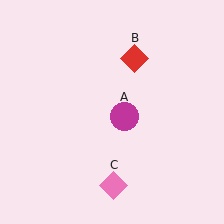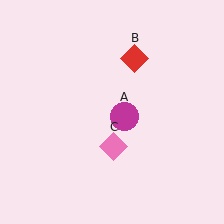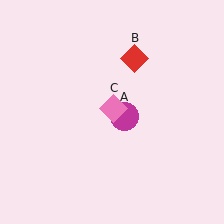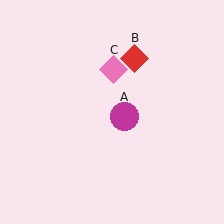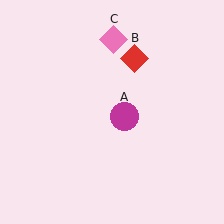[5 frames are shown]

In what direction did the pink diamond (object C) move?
The pink diamond (object C) moved up.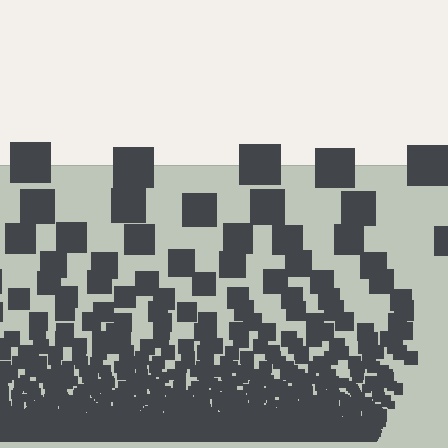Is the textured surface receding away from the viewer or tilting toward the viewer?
The surface appears to tilt toward the viewer. Texture elements get larger and sparser toward the top.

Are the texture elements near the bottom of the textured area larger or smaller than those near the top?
Smaller. The gradient is inverted — elements near the bottom are smaller and denser.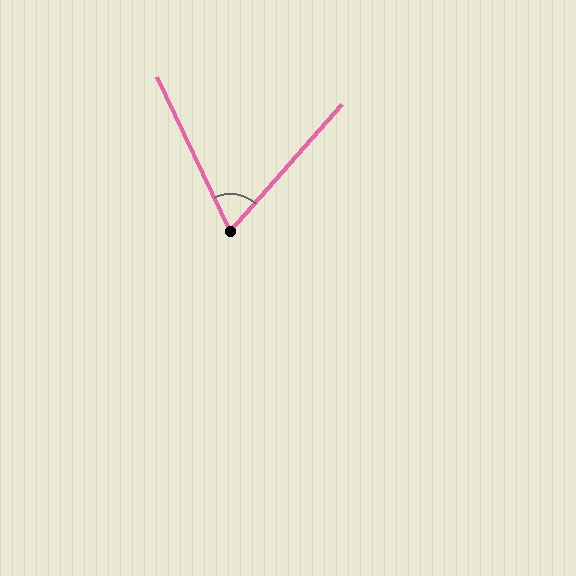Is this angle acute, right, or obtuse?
It is acute.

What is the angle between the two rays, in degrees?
Approximately 67 degrees.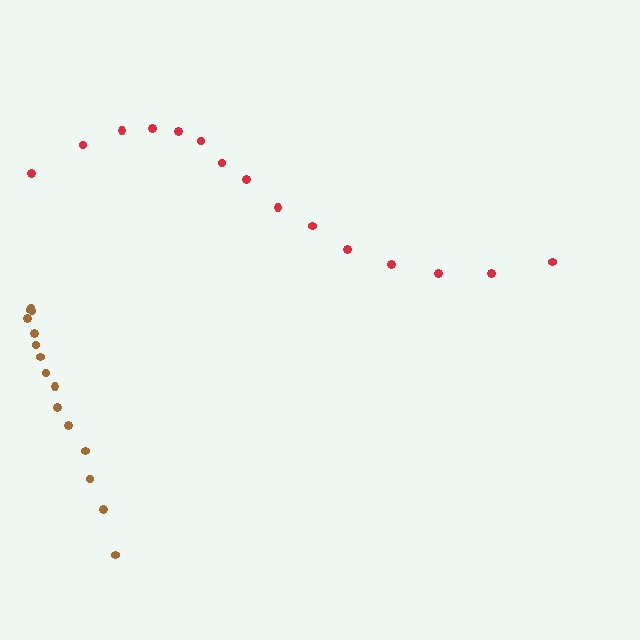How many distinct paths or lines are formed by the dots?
There are 2 distinct paths.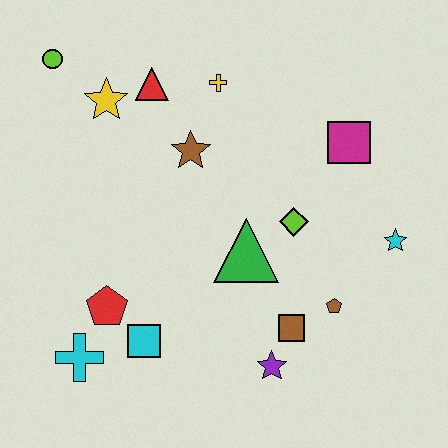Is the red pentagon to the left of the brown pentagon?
Yes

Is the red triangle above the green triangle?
Yes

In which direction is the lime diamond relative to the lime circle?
The lime diamond is to the right of the lime circle.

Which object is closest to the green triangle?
The lime diamond is closest to the green triangle.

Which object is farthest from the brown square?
The lime circle is farthest from the brown square.